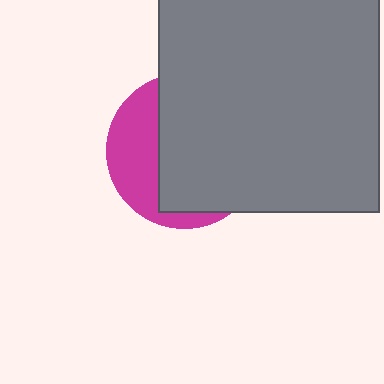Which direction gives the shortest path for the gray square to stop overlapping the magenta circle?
Moving right gives the shortest separation.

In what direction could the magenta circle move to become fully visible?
The magenta circle could move left. That would shift it out from behind the gray square entirely.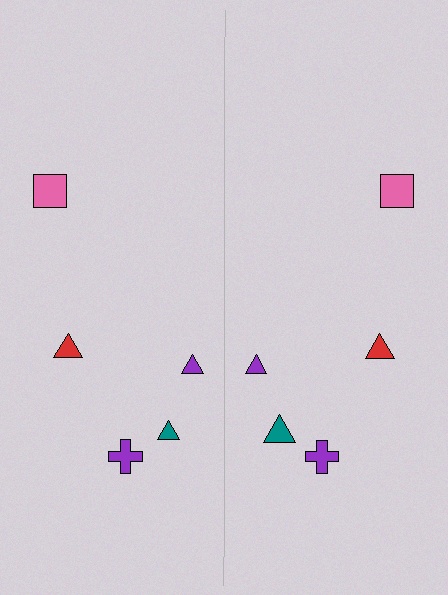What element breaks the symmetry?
The teal triangle on the right side has a different size than its mirror counterpart.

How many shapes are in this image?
There are 10 shapes in this image.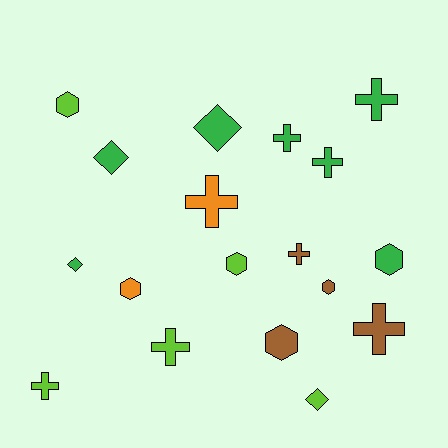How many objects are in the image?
There are 18 objects.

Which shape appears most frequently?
Cross, with 8 objects.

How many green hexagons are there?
There is 1 green hexagon.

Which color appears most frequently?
Green, with 7 objects.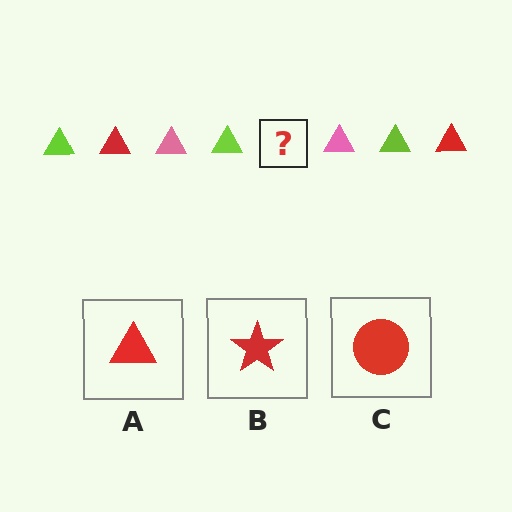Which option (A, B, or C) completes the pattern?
A.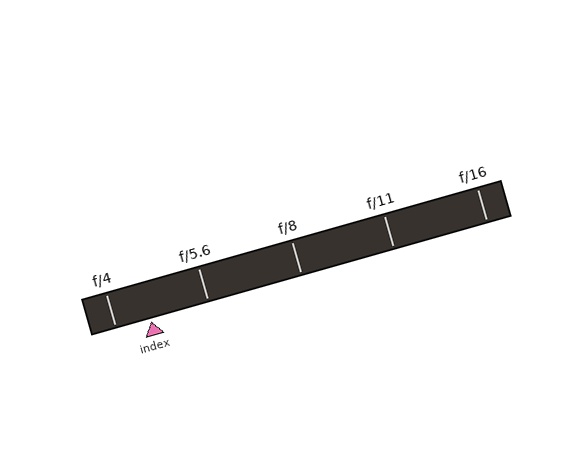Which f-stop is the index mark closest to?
The index mark is closest to f/4.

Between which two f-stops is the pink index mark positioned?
The index mark is between f/4 and f/5.6.